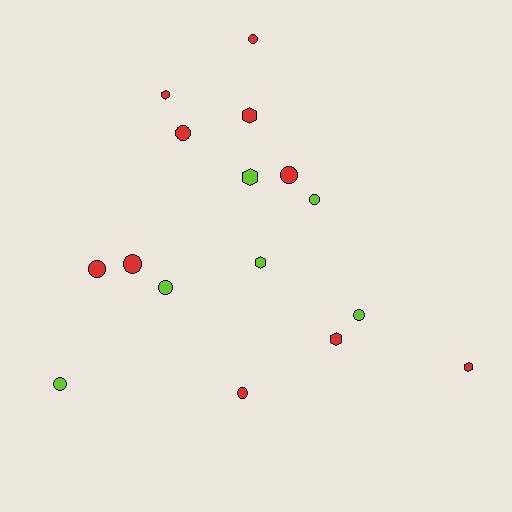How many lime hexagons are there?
There are 2 lime hexagons.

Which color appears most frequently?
Red, with 10 objects.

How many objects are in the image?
There are 16 objects.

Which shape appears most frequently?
Circle, with 10 objects.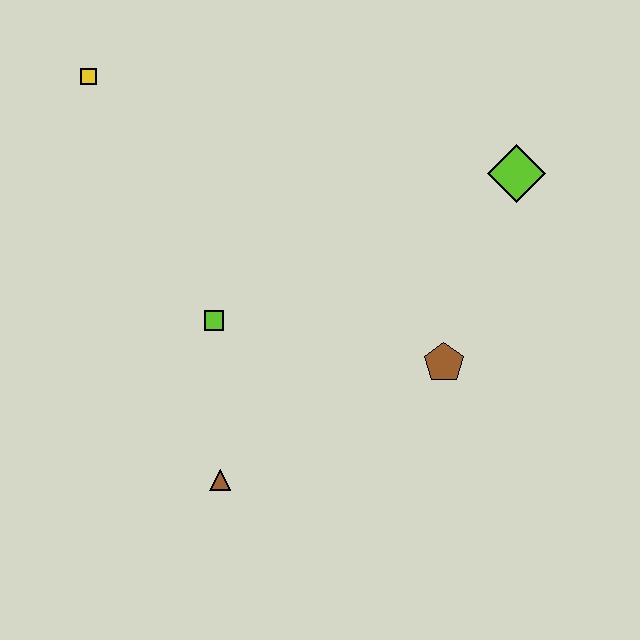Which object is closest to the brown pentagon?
The lime diamond is closest to the brown pentagon.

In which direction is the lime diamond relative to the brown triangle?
The lime diamond is above the brown triangle.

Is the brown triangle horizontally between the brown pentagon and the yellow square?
Yes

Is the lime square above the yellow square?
No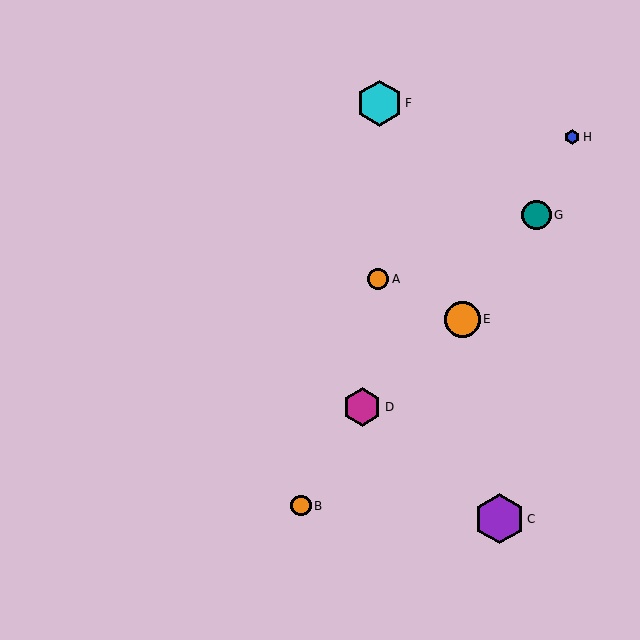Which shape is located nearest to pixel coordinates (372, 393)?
The magenta hexagon (labeled D) at (362, 407) is nearest to that location.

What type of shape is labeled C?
Shape C is a purple hexagon.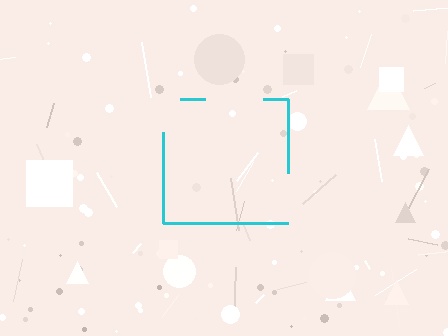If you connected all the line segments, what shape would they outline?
They would outline a square.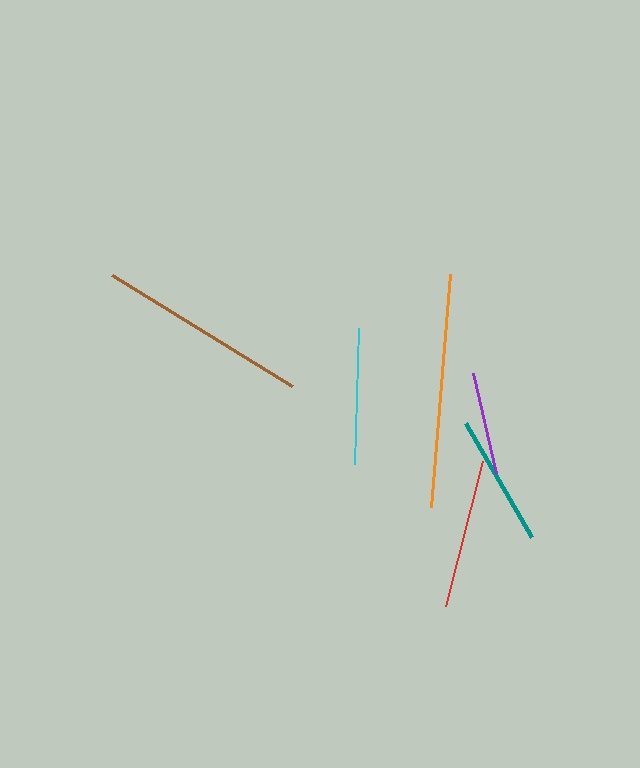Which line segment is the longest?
The orange line is the longest at approximately 234 pixels.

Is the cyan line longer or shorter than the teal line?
The cyan line is longer than the teal line.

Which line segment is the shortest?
The purple line is the shortest at approximately 103 pixels.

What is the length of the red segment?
The red segment is approximately 150 pixels long.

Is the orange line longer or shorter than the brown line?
The orange line is longer than the brown line.